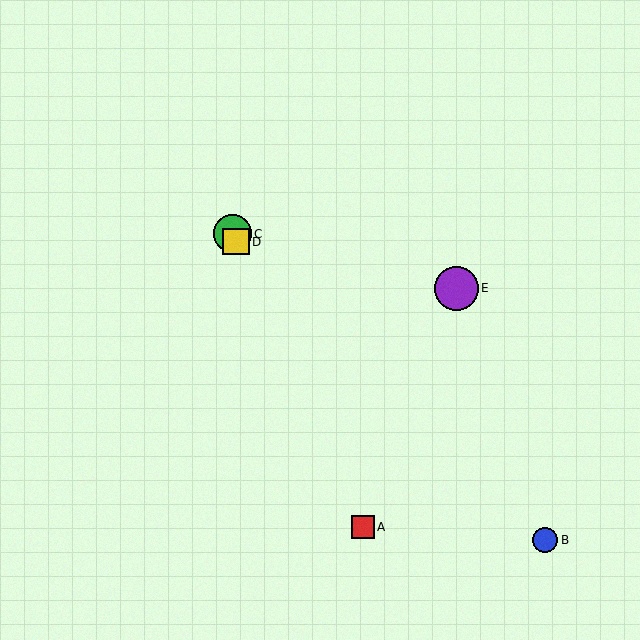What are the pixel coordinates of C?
Object C is at (232, 234).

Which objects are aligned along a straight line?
Objects A, C, D are aligned along a straight line.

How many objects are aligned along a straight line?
3 objects (A, C, D) are aligned along a straight line.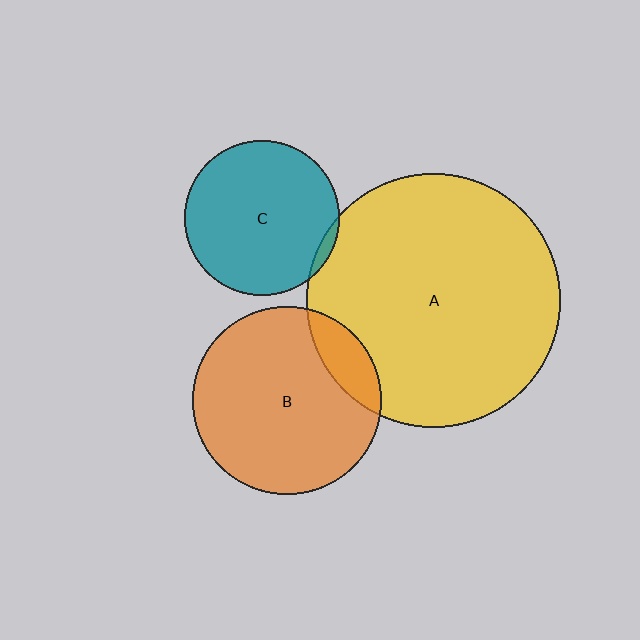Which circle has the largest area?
Circle A (yellow).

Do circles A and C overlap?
Yes.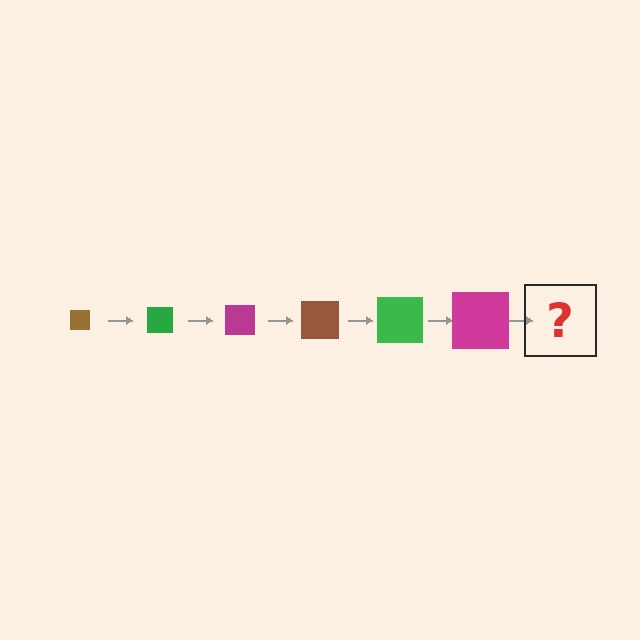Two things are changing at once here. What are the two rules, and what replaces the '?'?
The two rules are that the square grows larger each step and the color cycles through brown, green, and magenta. The '?' should be a brown square, larger than the previous one.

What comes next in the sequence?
The next element should be a brown square, larger than the previous one.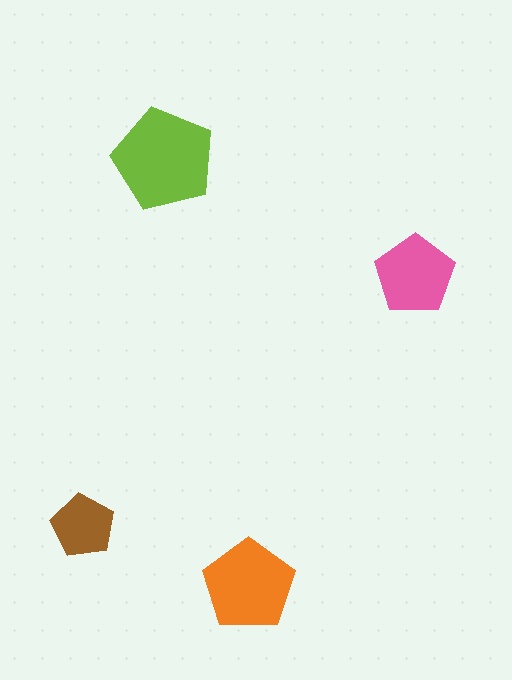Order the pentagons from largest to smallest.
the lime one, the orange one, the pink one, the brown one.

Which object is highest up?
The lime pentagon is topmost.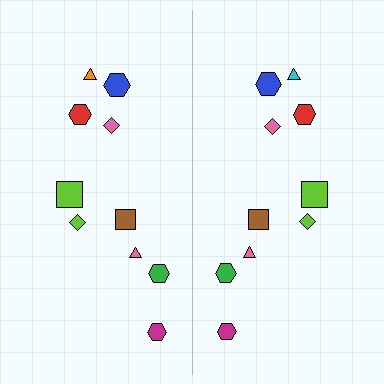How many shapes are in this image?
There are 20 shapes in this image.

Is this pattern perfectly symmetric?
No, the pattern is not perfectly symmetric. The cyan triangle on the right side breaks the symmetry — its mirror counterpart is orange.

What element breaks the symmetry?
The cyan triangle on the right side breaks the symmetry — its mirror counterpart is orange.